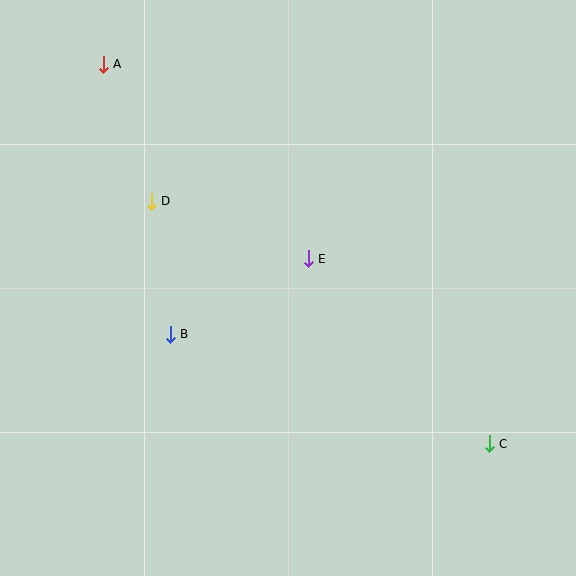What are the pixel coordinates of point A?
Point A is at (103, 64).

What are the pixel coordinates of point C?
Point C is at (489, 444).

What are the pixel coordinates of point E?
Point E is at (308, 259).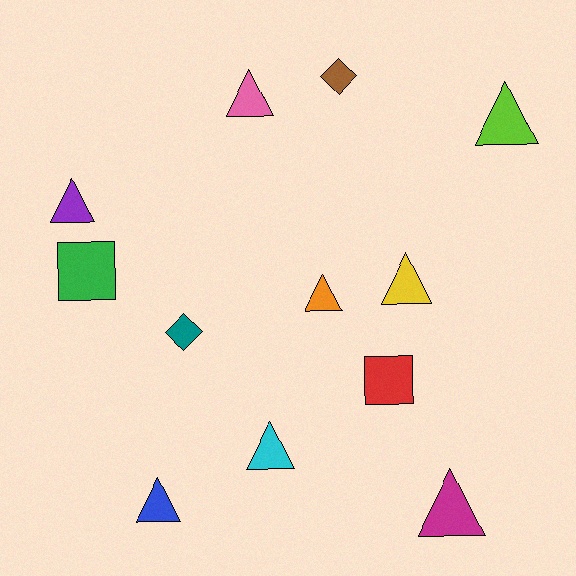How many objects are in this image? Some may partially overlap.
There are 12 objects.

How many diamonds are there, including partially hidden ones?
There are 2 diamonds.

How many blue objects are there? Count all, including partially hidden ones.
There is 1 blue object.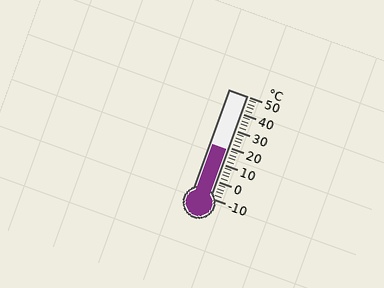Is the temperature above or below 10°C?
The temperature is above 10°C.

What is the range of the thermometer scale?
The thermometer scale ranges from -10°C to 50°C.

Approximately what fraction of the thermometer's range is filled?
The thermometer is filled to approximately 45% of its range.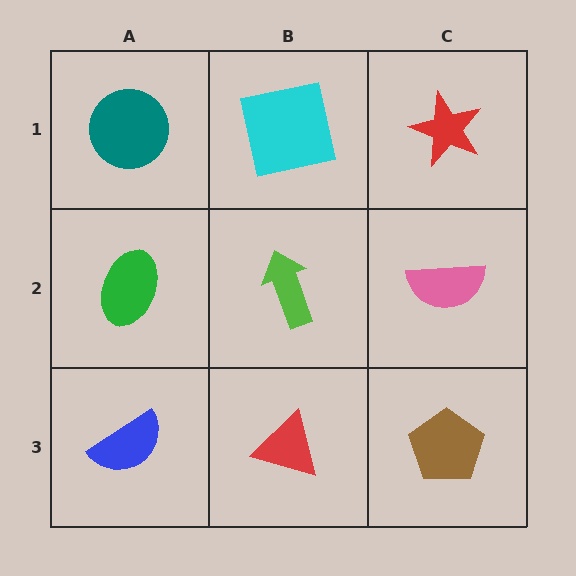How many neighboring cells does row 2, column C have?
3.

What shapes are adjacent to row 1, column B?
A lime arrow (row 2, column B), a teal circle (row 1, column A), a red star (row 1, column C).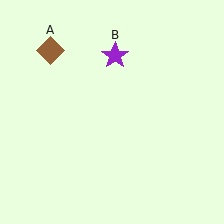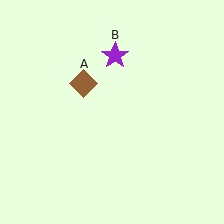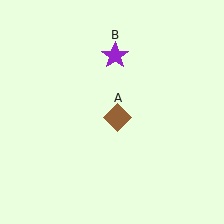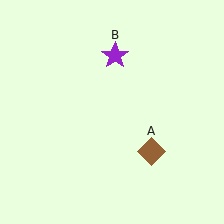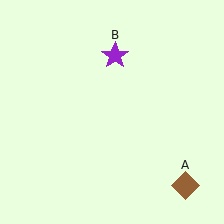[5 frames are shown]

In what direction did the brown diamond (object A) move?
The brown diamond (object A) moved down and to the right.